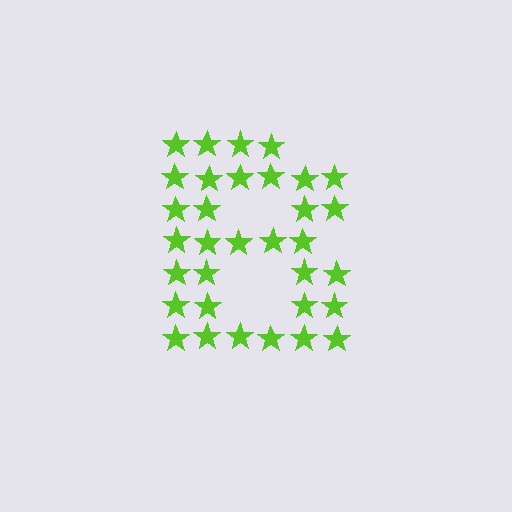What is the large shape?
The large shape is the letter B.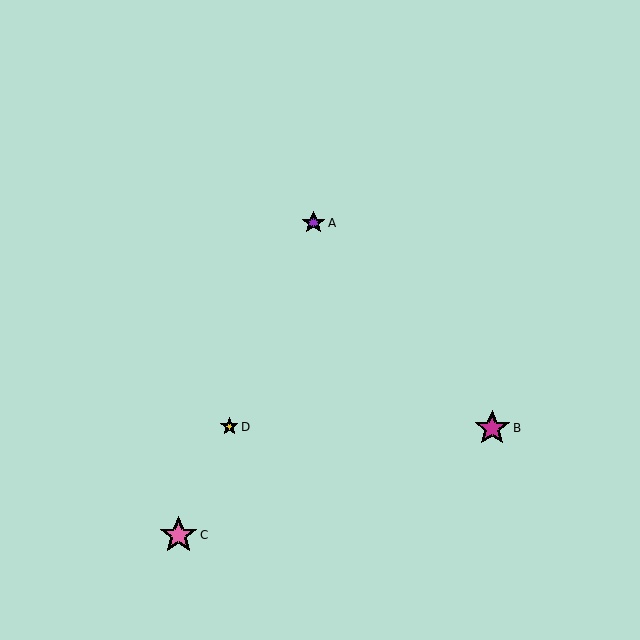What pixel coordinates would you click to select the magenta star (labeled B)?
Click at (492, 428) to select the magenta star B.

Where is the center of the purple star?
The center of the purple star is at (314, 223).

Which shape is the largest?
The pink star (labeled C) is the largest.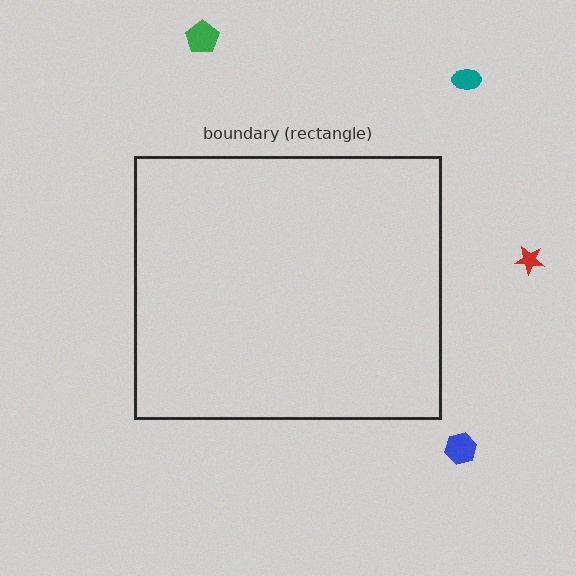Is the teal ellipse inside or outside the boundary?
Outside.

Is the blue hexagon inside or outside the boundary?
Outside.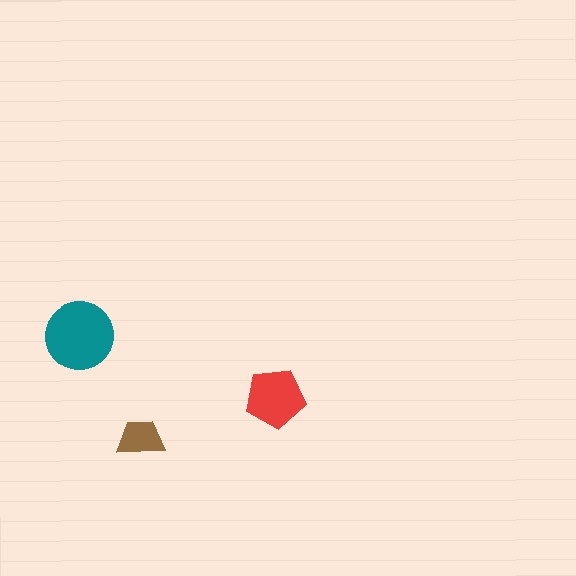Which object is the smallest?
The brown trapezoid.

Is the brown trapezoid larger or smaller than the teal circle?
Smaller.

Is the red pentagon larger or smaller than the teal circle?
Smaller.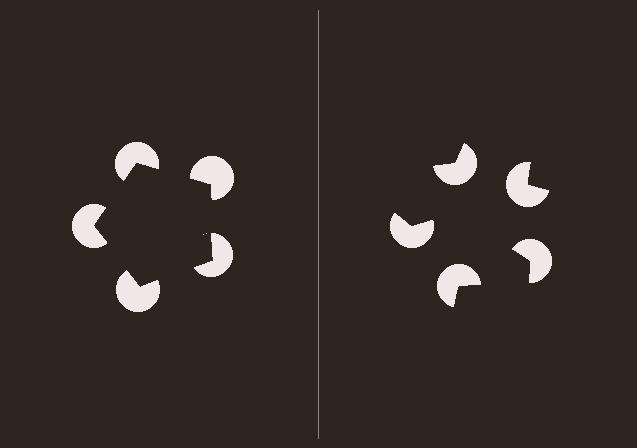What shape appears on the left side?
An illusory pentagon.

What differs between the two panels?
The pac-man discs are positioned identically on both sides; only the wedge orientations differ. On the left they align to a pentagon; on the right they are misaligned.